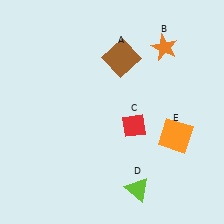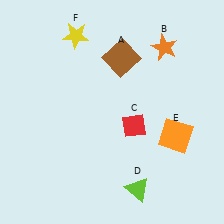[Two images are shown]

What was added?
A yellow star (F) was added in Image 2.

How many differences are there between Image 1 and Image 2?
There is 1 difference between the two images.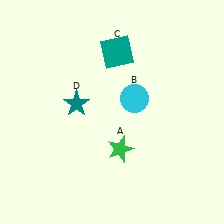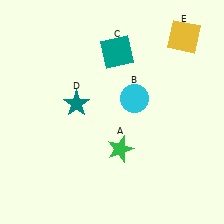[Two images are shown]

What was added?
A yellow square (E) was added in Image 2.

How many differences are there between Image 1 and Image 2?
There is 1 difference between the two images.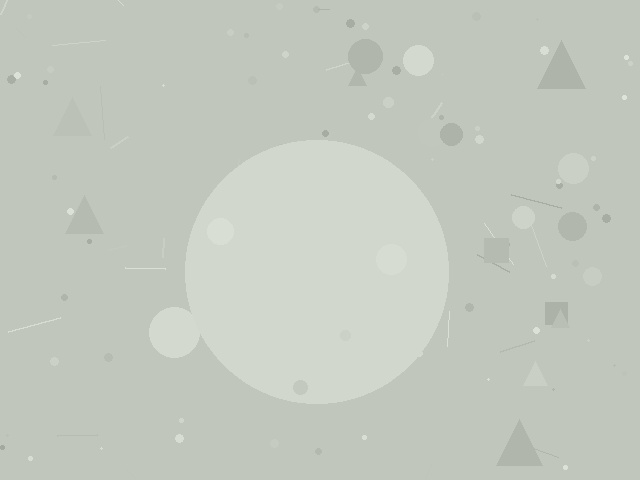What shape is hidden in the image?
A circle is hidden in the image.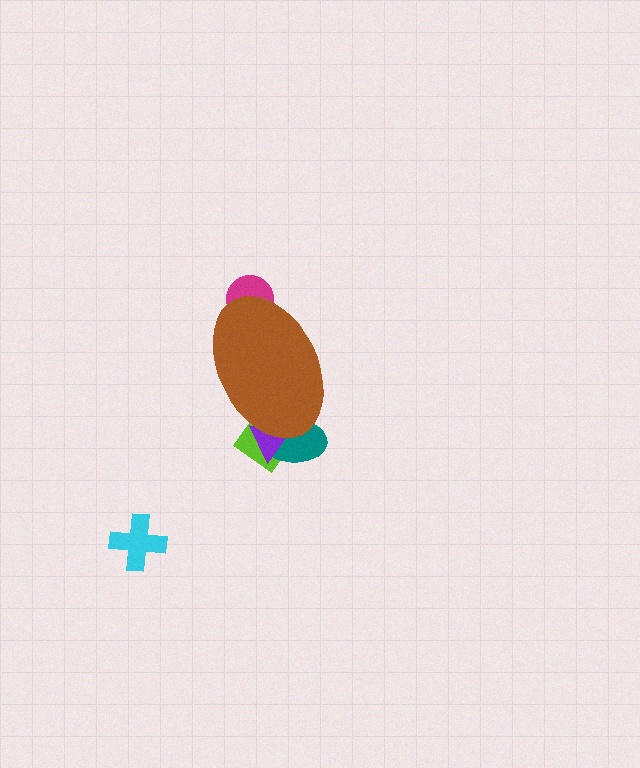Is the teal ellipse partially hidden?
Yes, the teal ellipse is partially hidden behind the brown ellipse.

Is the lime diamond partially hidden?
Yes, the lime diamond is partially hidden behind the brown ellipse.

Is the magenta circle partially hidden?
Yes, the magenta circle is partially hidden behind the brown ellipse.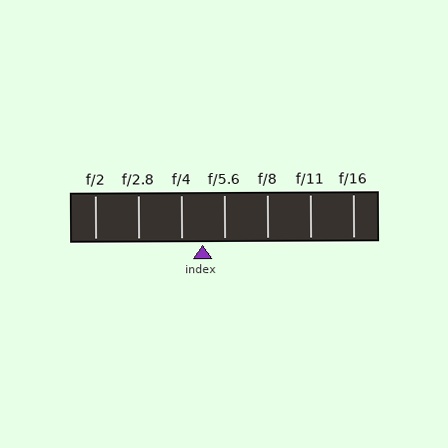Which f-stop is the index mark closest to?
The index mark is closest to f/5.6.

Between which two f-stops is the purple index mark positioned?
The index mark is between f/4 and f/5.6.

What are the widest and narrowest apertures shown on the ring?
The widest aperture shown is f/2 and the narrowest is f/16.